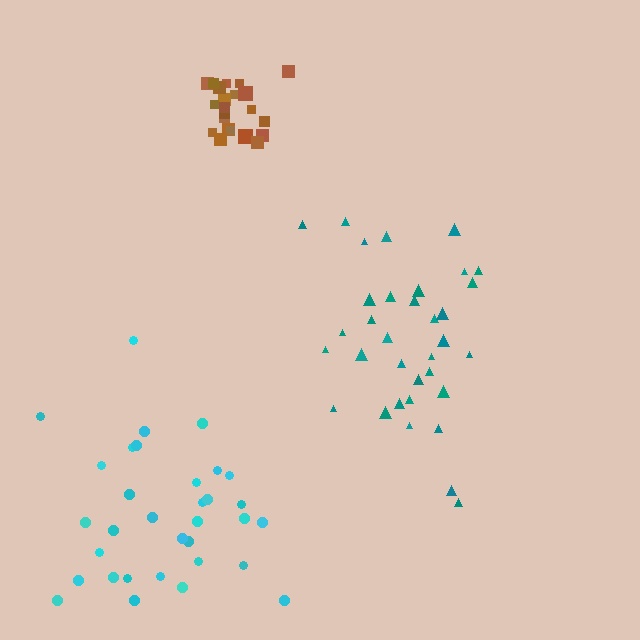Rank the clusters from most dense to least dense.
brown, cyan, teal.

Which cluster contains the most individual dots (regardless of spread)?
Teal (34).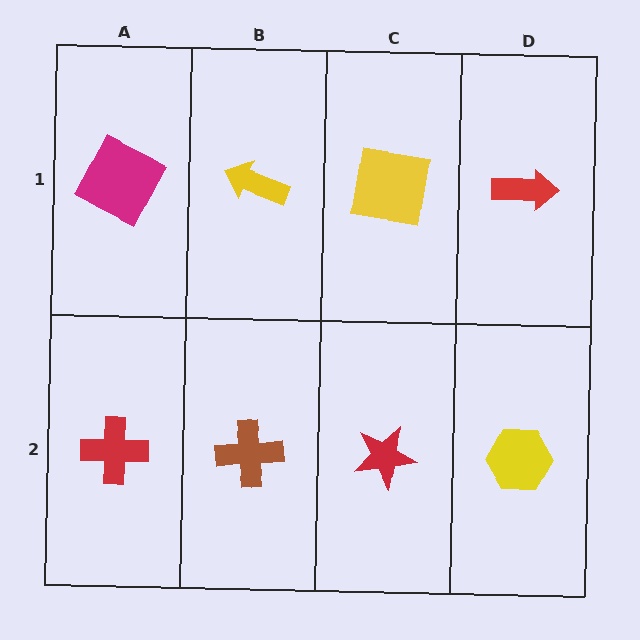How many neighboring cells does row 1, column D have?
2.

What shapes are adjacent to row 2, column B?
A yellow arrow (row 1, column B), a red cross (row 2, column A), a red star (row 2, column C).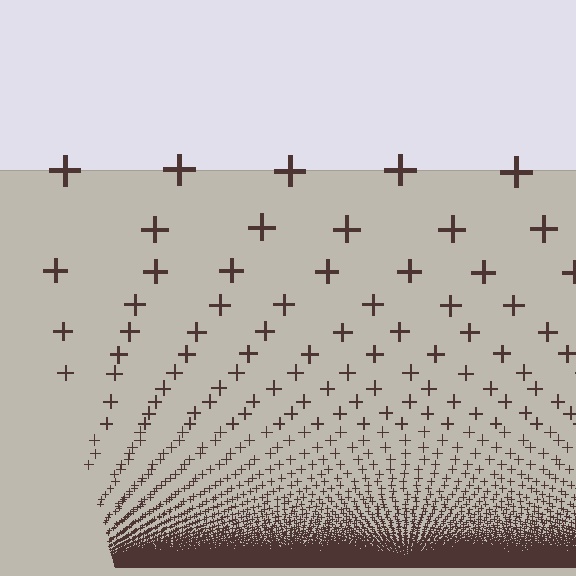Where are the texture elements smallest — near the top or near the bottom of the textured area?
Near the bottom.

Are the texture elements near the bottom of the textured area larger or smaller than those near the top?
Smaller. The gradient is inverted — elements near the bottom are smaller and denser.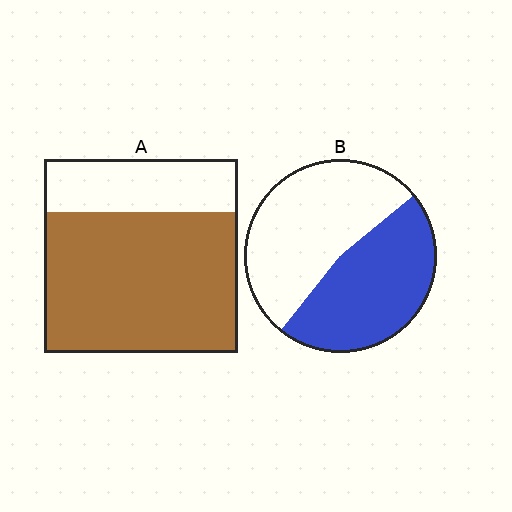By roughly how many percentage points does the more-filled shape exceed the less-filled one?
By roughly 25 percentage points (A over B).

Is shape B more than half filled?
Roughly half.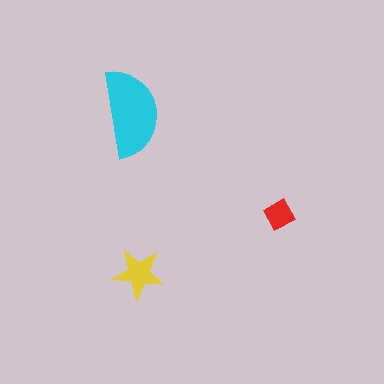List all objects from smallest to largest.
The red diamond, the yellow star, the cyan semicircle.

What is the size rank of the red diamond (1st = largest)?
3rd.